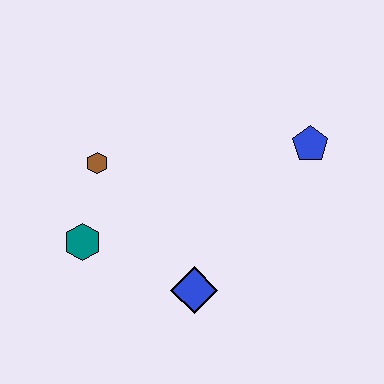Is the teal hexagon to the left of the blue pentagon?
Yes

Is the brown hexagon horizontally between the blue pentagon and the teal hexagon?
Yes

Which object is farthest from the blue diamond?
The blue pentagon is farthest from the blue diamond.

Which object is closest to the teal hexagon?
The brown hexagon is closest to the teal hexagon.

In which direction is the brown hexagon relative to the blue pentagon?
The brown hexagon is to the left of the blue pentagon.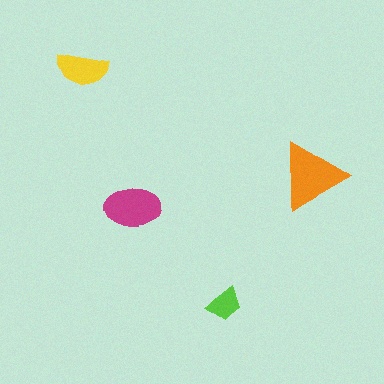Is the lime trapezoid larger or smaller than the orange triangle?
Smaller.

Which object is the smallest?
The lime trapezoid.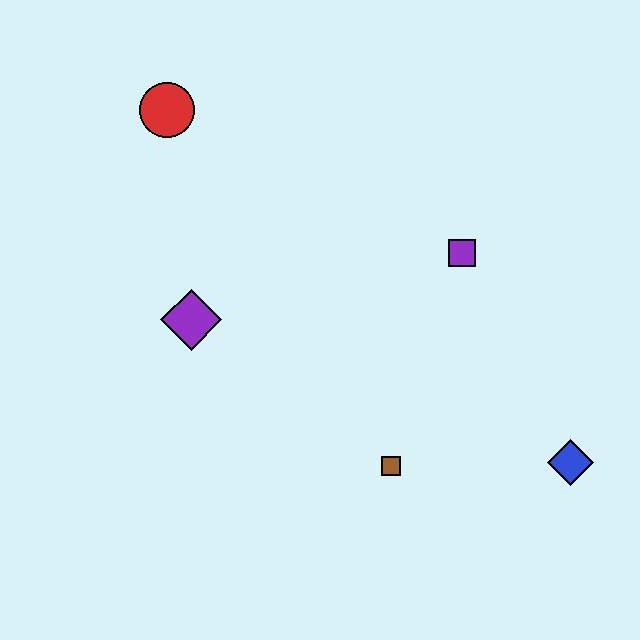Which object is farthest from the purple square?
The red circle is farthest from the purple square.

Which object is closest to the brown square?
The blue diamond is closest to the brown square.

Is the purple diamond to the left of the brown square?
Yes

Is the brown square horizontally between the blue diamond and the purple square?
No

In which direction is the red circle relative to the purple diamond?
The red circle is above the purple diamond.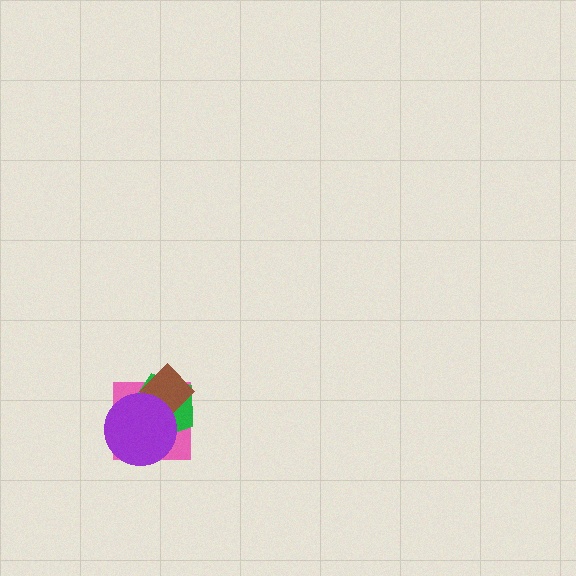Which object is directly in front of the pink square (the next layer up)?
The green pentagon is directly in front of the pink square.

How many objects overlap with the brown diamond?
3 objects overlap with the brown diamond.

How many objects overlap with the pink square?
3 objects overlap with the pink square.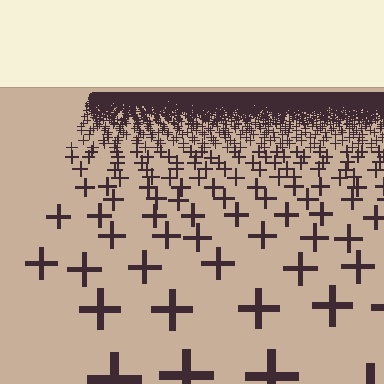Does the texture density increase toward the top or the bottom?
Density increases toward the top.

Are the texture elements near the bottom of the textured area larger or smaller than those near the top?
Larger. Near the bottom, elements are closer to the viewer and appear at a bigger on-screen size.